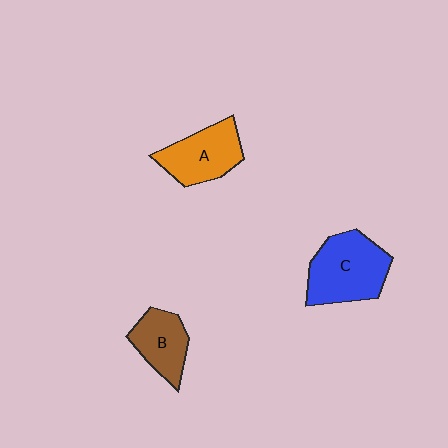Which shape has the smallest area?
Shape B (brown).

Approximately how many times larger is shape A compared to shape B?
Approximately 1.2 times.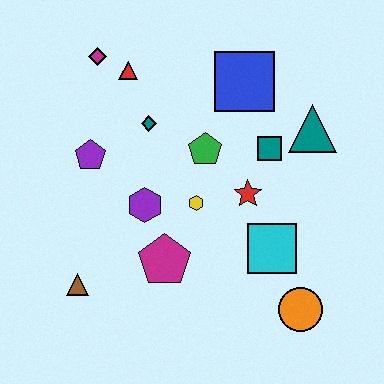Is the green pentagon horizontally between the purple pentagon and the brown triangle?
No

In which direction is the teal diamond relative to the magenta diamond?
The teal diamond is below the magenta diamond.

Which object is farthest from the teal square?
The brown triangle is farthest from the teal square.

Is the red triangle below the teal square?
No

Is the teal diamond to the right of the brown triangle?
Yes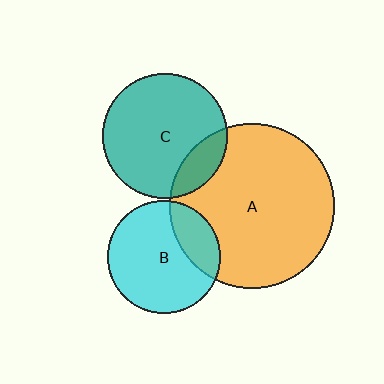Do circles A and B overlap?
Yes.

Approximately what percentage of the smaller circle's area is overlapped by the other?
Approximately 25%.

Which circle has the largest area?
Circle A (orange).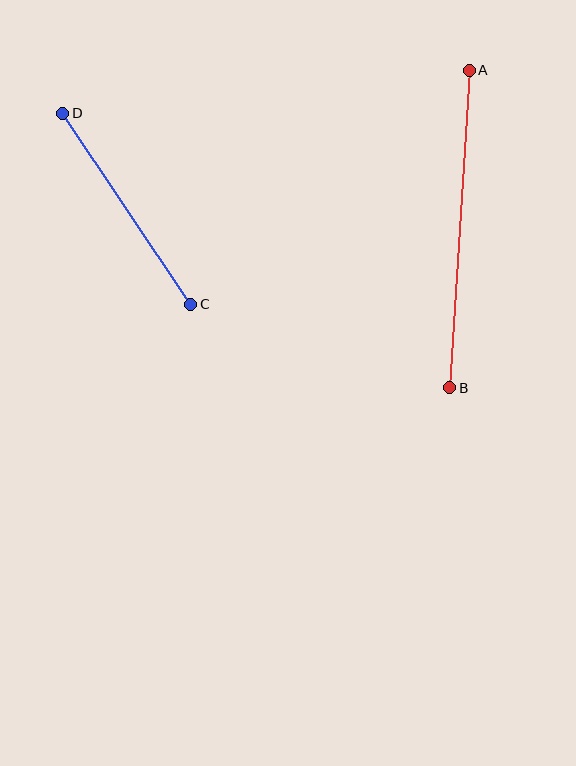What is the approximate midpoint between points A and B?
The midpoint is at approximately (460, 229) pixels.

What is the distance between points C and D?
The distance is approximately 230 pixels.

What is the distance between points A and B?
The distance is approximately 318 pixels.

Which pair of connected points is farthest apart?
Points A and B are farthest apart.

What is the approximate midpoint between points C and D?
The midpoint is at approximately (127, 209) pixels.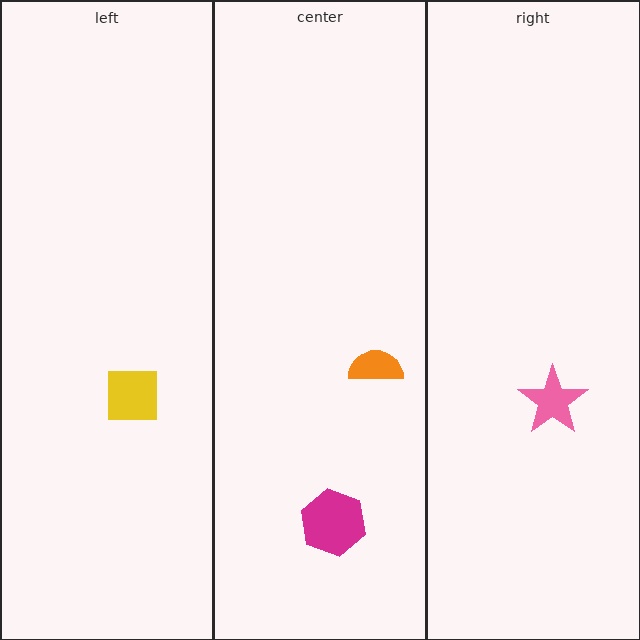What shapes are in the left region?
The yellow square.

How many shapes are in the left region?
1.